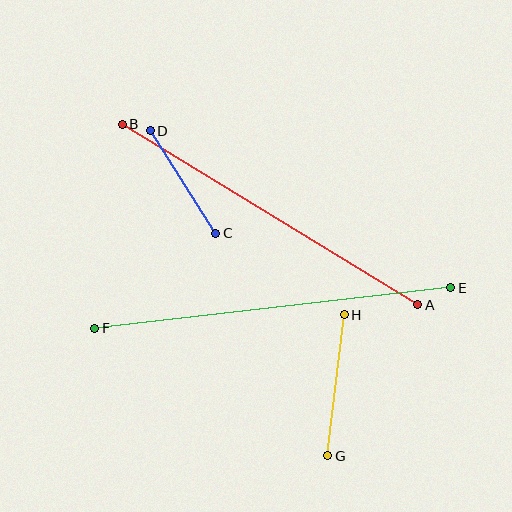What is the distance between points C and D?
The distance is approximately 122 pixels.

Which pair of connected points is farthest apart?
Points E and F are farthest apart.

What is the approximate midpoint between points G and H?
The midpoint is at approximately (336, 385) pixels.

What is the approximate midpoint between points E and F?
The midpoint is at approximately (273, 308) pixels.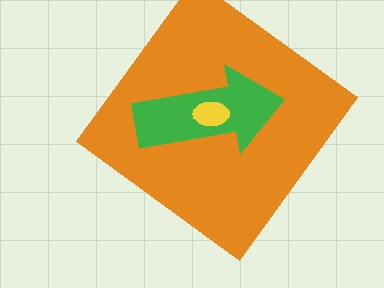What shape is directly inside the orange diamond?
The green arrow.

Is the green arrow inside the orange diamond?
Yes.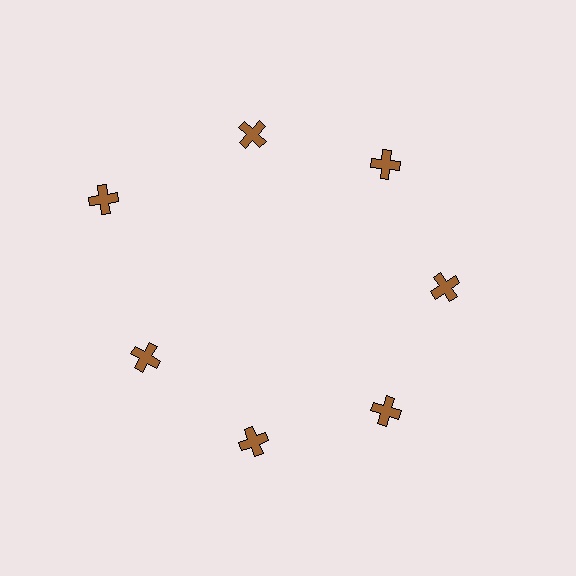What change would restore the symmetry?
The symmetry would be restored by moving it inward, back onto the ring so that all 7 crosses sit at equal angles and equal distance from the center.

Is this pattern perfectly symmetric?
No. The 7 brown crosses are arranged in a ring, but one element near the 10 o'clock position is pushed outward from the center, breaking the 7-fold rotational symmetry.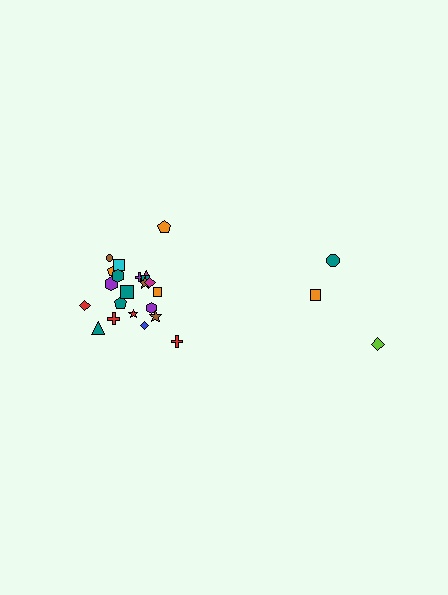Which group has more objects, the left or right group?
The left group.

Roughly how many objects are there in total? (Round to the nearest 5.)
Roughly 25 objects in total.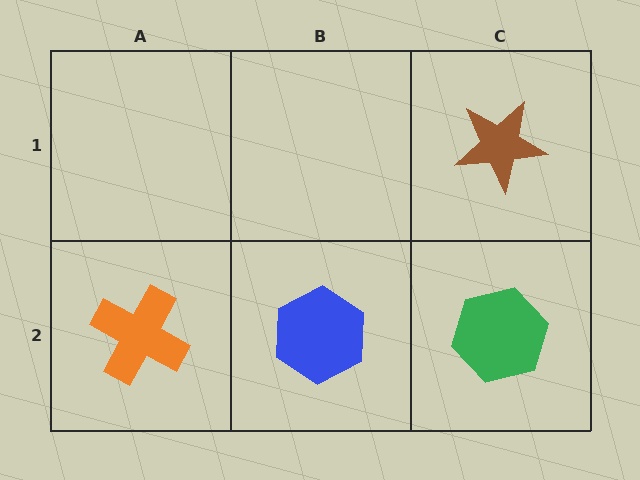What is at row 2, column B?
A blue hexagon.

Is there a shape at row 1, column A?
No, that cell is empty.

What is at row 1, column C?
A brown star.